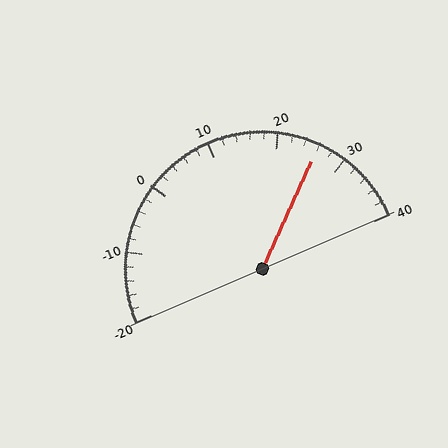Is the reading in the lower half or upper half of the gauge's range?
The reading is in the upper half of the range (-20 to 40).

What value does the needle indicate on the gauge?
The needle indicates approximately 26.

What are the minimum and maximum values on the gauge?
The gauge ranges from -20 to 40.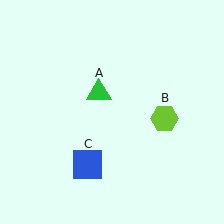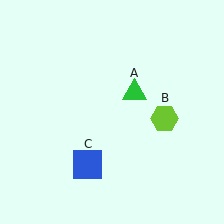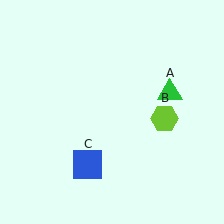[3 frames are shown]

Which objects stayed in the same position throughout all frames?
Lime hexagon (object B) and blue square (object C) remained stationary.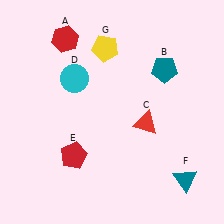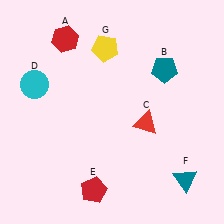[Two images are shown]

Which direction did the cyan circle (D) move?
The cyan circle (D) moved left.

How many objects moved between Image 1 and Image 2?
2 objects moved between the two images.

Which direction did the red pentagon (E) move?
The red pentagon (E) moved down.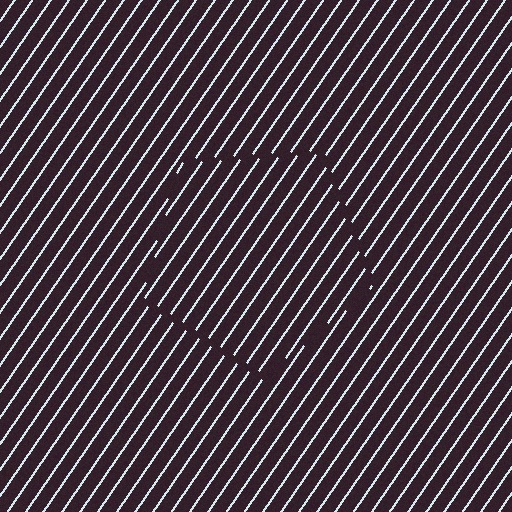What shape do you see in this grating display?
An illusory pentagon. The interior of the shape contains the same grating, shifted by half a period — the contour is defined by the phase discontinuity where line-ends from the inner and outer gratings abut.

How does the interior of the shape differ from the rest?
The interior of the shape contains the same grating, shifted by half a period — the contour is defined by the phase discontinuity where line-ends from the inner and outer gratings abut.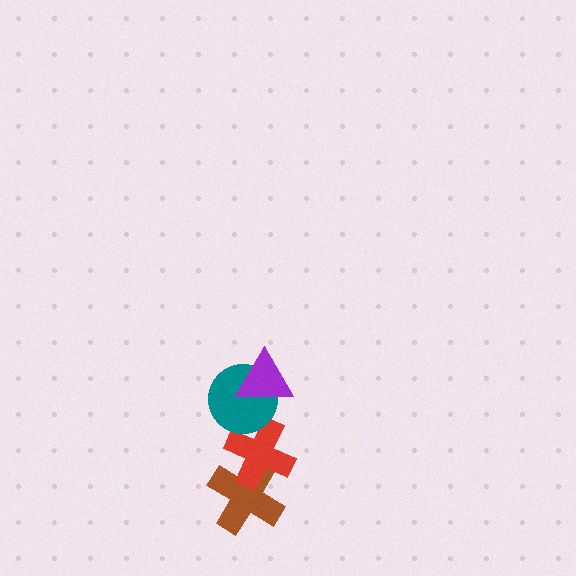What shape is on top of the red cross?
The teal circle is on top of the red cross.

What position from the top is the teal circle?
The teal circle is 2nd from the top.